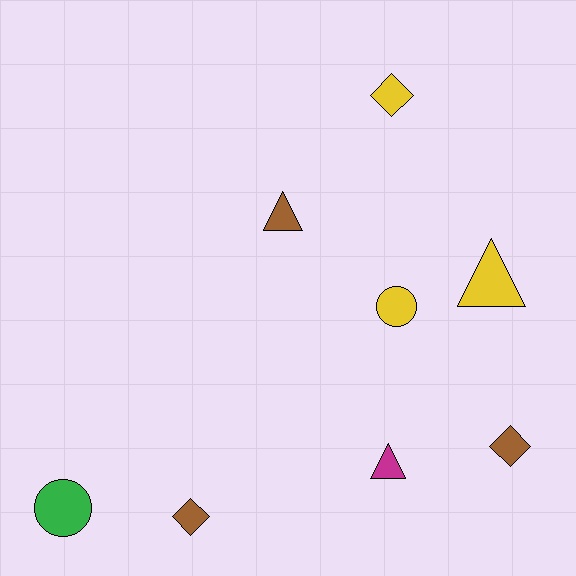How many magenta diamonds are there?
There are no magenta diamonds.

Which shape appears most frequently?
Diamond, with 3 objects.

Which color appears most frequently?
Yellow, with 3 objects.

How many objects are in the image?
There are 8 objects.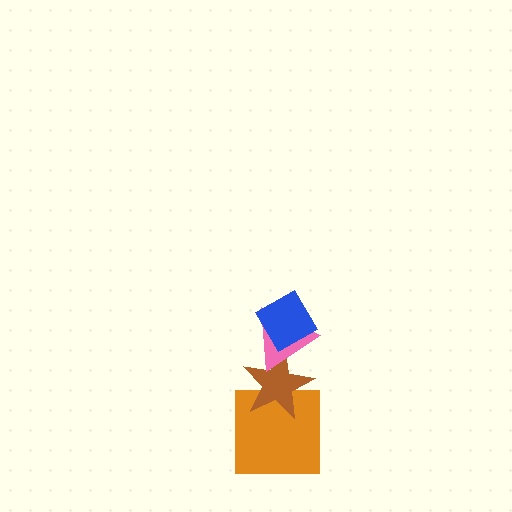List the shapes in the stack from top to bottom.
From top to bottom: the blue diamond, the pink triangle, the brown star, the orange square.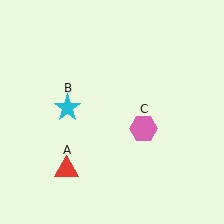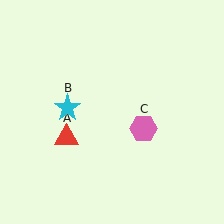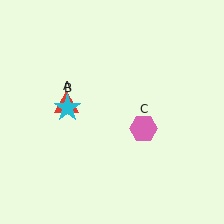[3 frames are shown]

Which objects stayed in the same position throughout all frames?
Cyan star (object B) and pink hexagon (object C) remained stationary.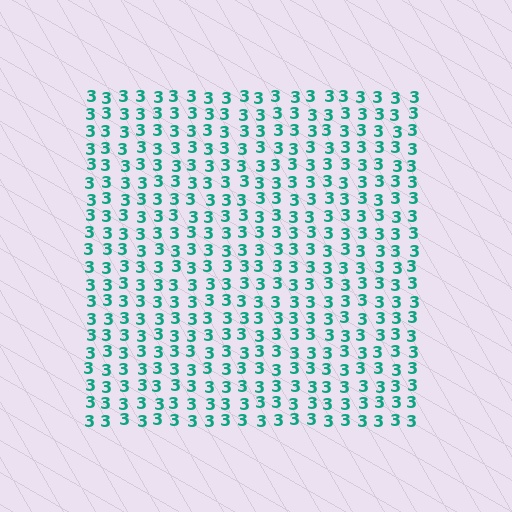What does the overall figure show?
The overall figure shows a square.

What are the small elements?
The small elements are digit 3's.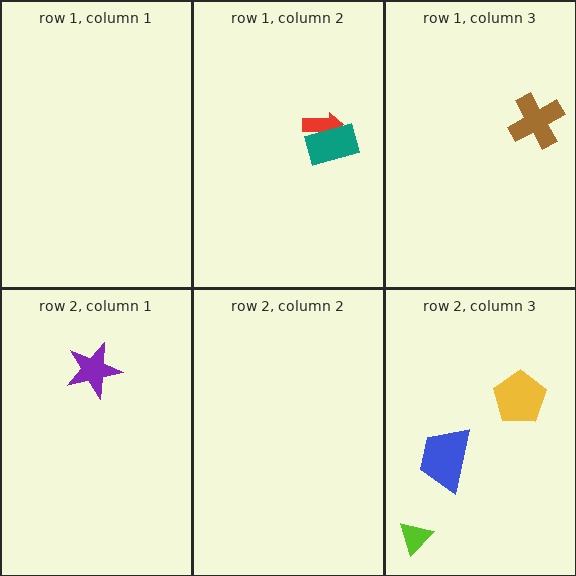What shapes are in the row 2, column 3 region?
The blue trapezoid, the yellow pentagon, the lime triangle.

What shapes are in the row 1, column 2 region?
The red arrow, the teal rectangle.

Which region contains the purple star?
The row 2, column 1 region.